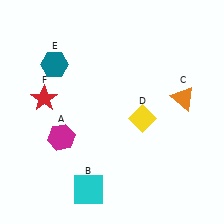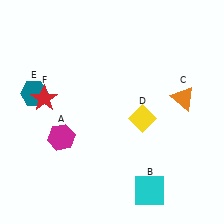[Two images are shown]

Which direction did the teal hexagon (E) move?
The teal hexagon (E) moved down.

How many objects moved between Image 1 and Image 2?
2 objects moved between the two images.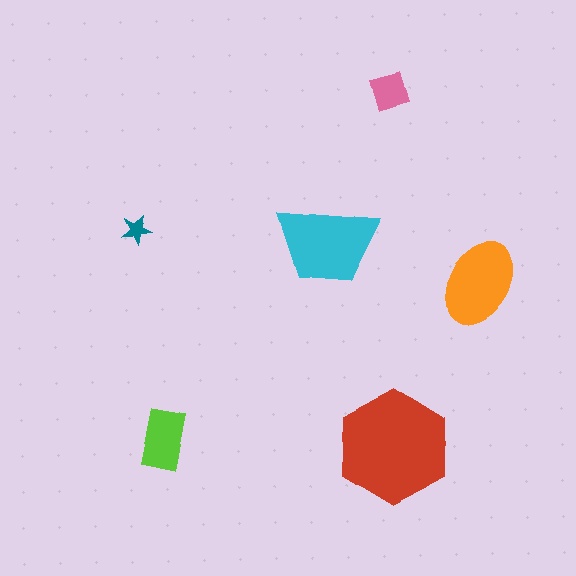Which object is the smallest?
The teal star.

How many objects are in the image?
There are 6 objects in the image.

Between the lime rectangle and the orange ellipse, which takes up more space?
The orange ellipse.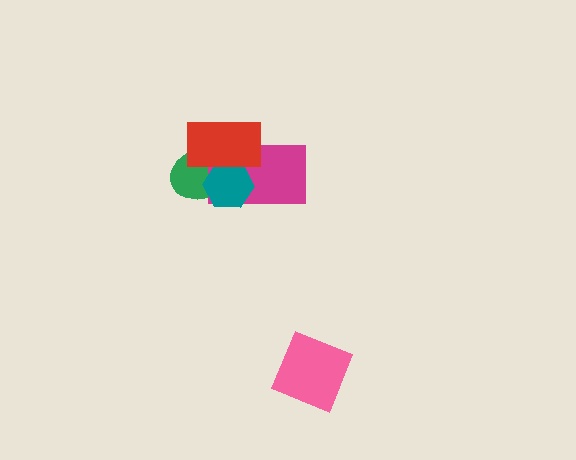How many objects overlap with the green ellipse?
3 objects overlap with the green ellipse.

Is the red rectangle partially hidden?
No, no other shape covers it.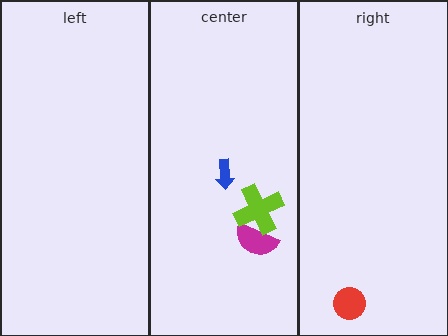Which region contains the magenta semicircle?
The center region.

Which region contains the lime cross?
The center region.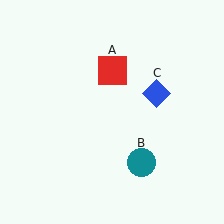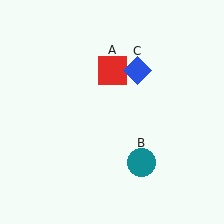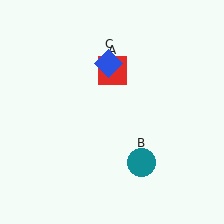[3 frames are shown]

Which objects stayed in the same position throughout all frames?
Red square (object A) and teal circle (object B) remained stationary.